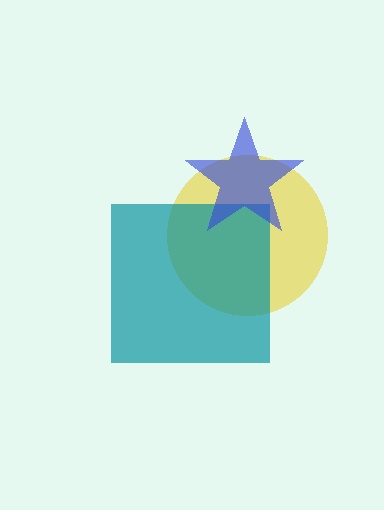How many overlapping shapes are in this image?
There are 3 overlapping shapes in the image.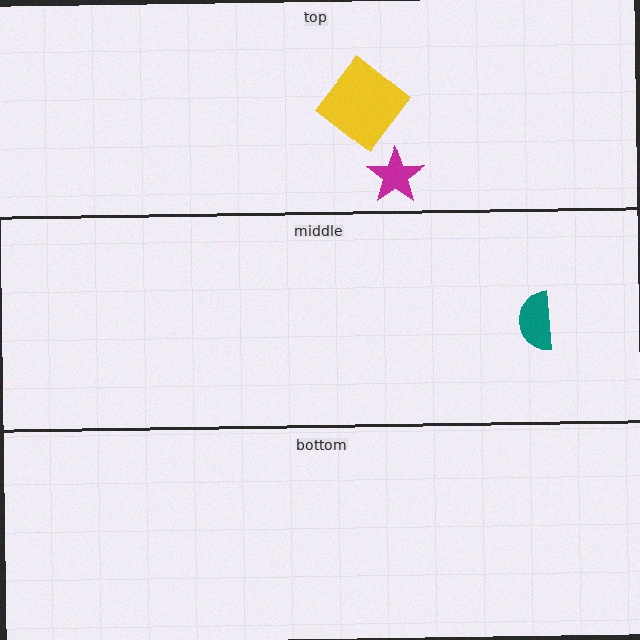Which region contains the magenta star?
The top region.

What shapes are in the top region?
The yellow diamond, the magenta star.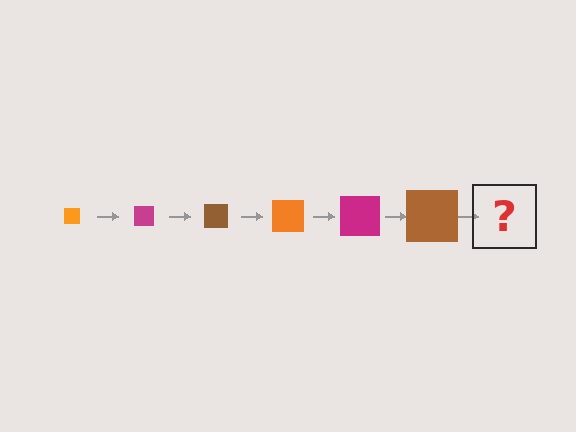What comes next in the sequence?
The next element should be an orange square, larger than the previous one.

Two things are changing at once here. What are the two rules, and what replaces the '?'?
The two rules are that the square grows larger each step and the color cycles through orange, magenta, and brown. The '?' should be an orange square, larger than the previous one.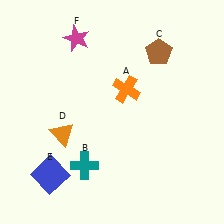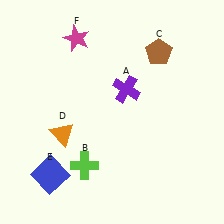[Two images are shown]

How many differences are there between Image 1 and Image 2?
There are 2 differences between the two images.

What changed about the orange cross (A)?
In Image 1, A is orange. In Image 2, it changed to purple.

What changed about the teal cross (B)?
In Image 1, B is teal. In Image 2, it changed to lime.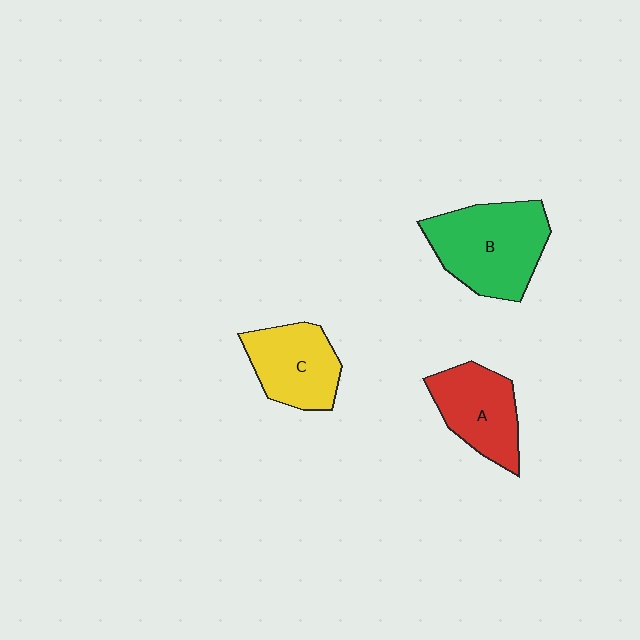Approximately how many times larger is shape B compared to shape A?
Approximately 1.4 times.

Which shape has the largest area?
Shape B (green).